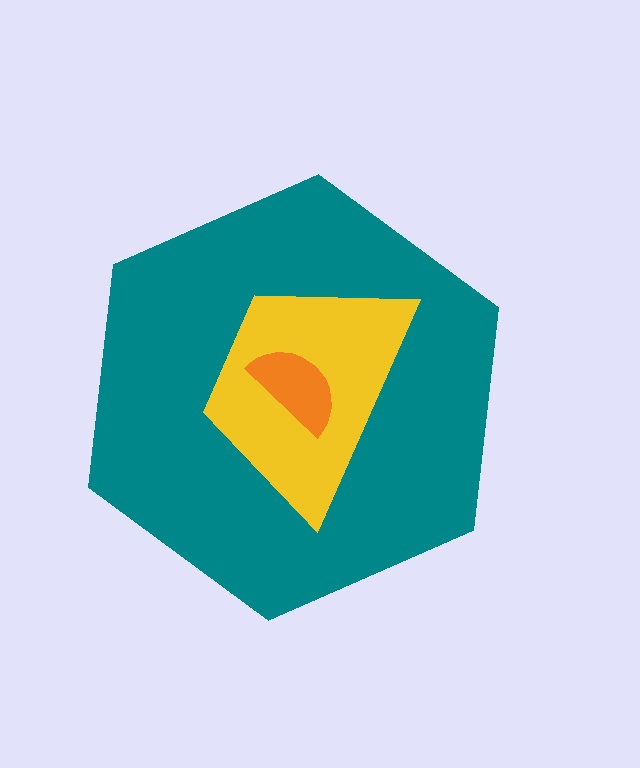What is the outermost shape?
The teal hexagon.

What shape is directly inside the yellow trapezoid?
The orange semicircle.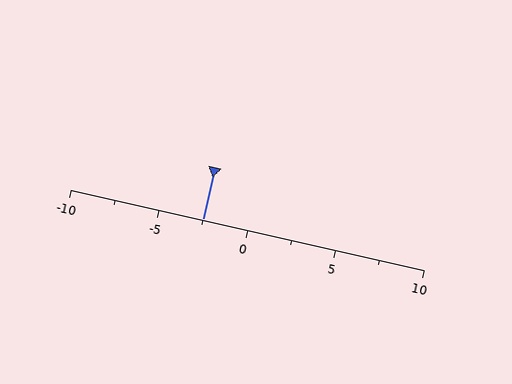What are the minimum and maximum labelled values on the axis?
The axis runs from -10 to 10.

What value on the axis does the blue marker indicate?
The marker indicates approximately -2.5.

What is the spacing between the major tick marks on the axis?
The major ticks are spaced 5 apart.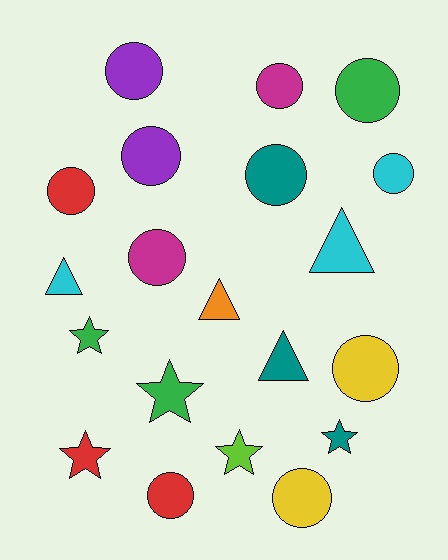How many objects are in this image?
There are 20 objects.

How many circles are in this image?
There are 11 circles.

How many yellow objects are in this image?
There are 2 yellow objects.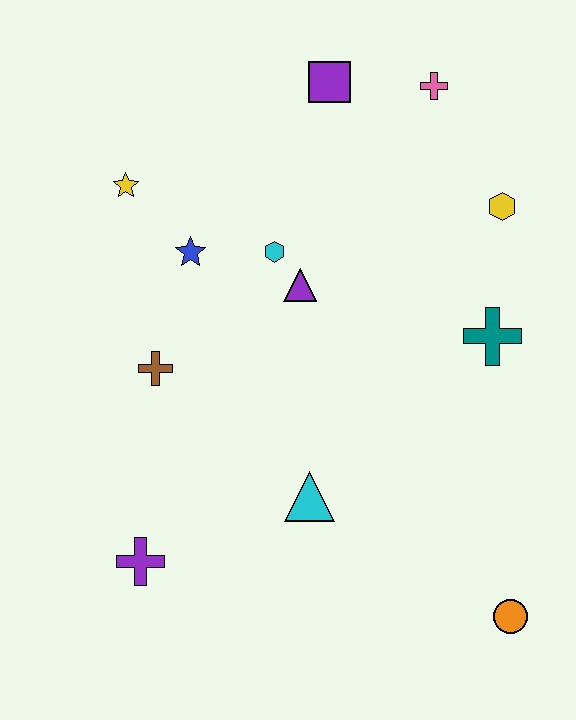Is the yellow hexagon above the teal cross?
Yes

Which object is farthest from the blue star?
The orange circle is farthest from the blue star.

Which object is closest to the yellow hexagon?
The teal cross is closest to the yellow hexagon.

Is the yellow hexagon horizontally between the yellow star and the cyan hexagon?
No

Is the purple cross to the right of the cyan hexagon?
No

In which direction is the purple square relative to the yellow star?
The purple square is to the right of the yellow star.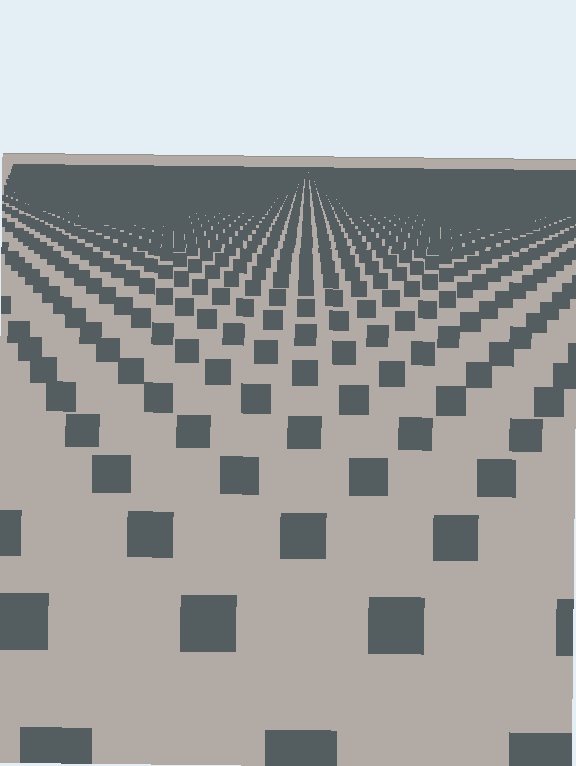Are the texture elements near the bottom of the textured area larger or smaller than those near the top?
Larger. Near the bottom, elements are closer to the viewer and appear at a bigger on-screen size.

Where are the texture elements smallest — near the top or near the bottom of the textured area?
Near the top.